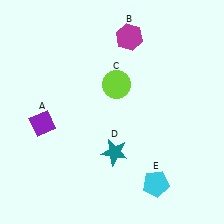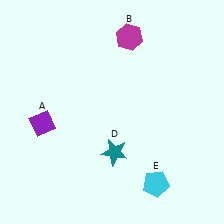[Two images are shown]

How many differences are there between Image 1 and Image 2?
There is 1 difference between the two images.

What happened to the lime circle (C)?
The lime circle (C) was removed in Image 2. It was in the top-right area of Image 1.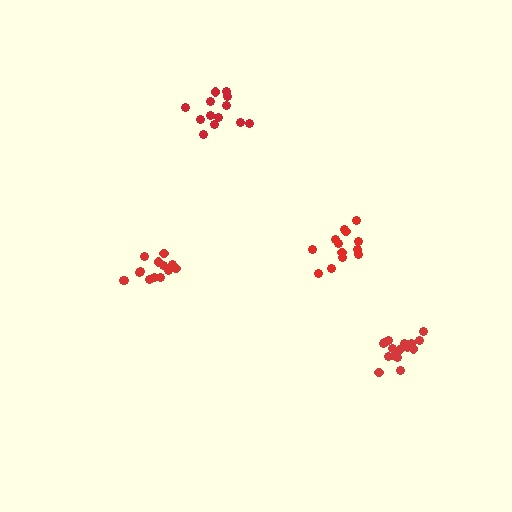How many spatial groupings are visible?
There are 4 spatial groupings.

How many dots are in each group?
Group 1: 13 dots, Group 2: 16 dots, Group 3: 14 dots, Group 4: 13 dots (56 total).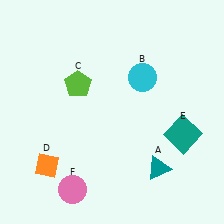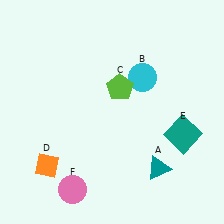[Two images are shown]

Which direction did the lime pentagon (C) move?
The lime pentagon (C) moved right.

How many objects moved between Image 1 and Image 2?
1 object moved between the two images.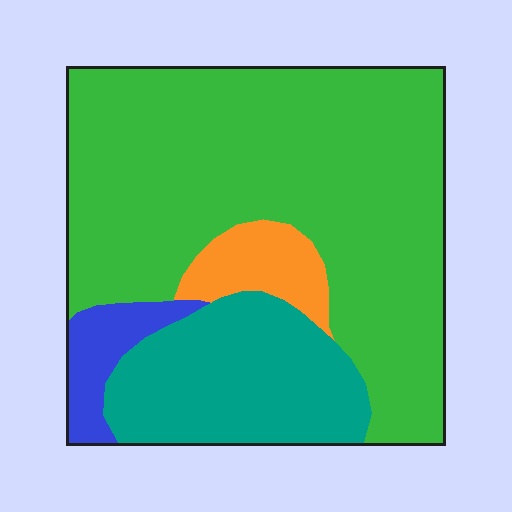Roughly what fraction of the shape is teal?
Teal takes up less than a quarter of the shape.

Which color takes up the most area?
Green, at roughly 65%.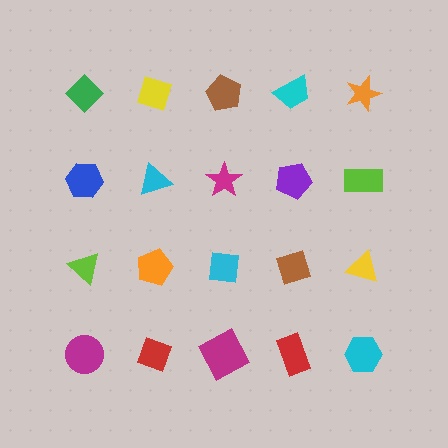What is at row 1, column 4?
A cyan trapezoid.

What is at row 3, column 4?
A brown diamond.